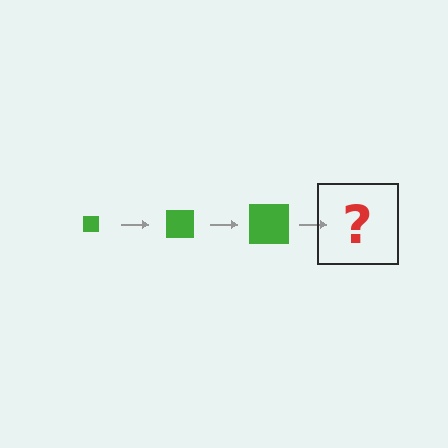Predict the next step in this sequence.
The next step is a green square, larger than the previous one.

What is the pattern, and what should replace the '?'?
The pattern is that the square gets progressively larger each step. The '?' should be a green square, larger than the previous one.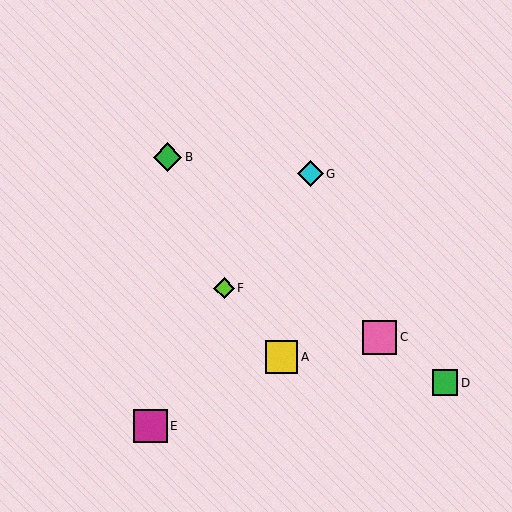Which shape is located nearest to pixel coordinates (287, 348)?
The yellow square (labeled A) at (282, 357) is nearest to that location.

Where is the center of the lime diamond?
The center of the lime diamond is at (224, 288).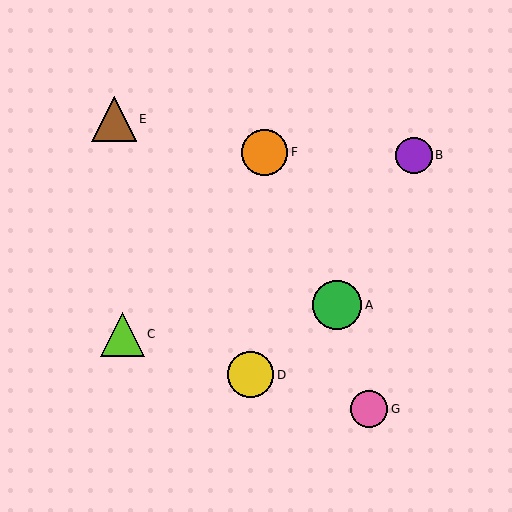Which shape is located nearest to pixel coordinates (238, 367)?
The yellow circle (labeled D) at (251, 375) is nearest to that location.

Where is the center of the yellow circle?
The center of the yellow circle is at (251, 375).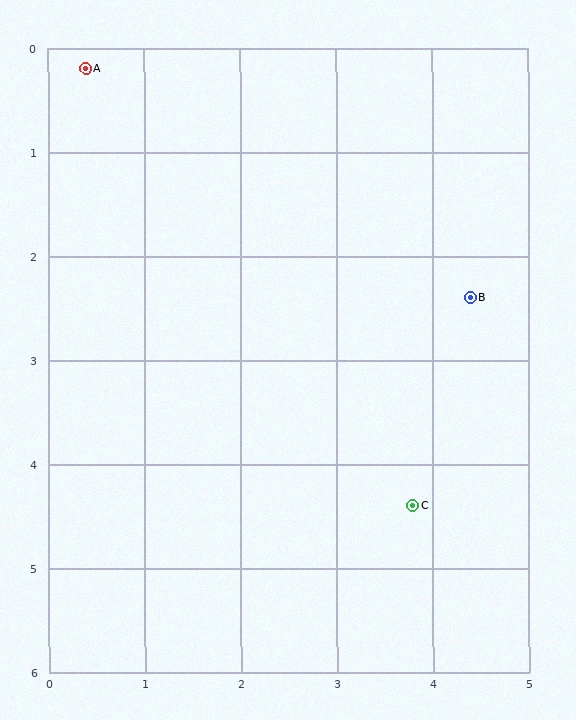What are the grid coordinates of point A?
Point A is at approximately (0.4, 0.2).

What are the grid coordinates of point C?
Point C is at approximately (3.8, 4.4).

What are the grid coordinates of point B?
Point B is at approximately (4.4, 2.4).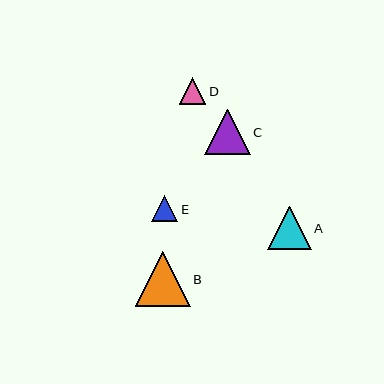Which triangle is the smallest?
Triangle E is the smallest with a size of approximately 26 pixels.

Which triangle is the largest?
Triangle B is the largest with a size of approximately 55 pixels.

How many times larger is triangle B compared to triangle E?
Triangle B is approximately 2.1 times the size of triangle E.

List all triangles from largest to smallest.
From largest to smallest: B, C, A, D, E.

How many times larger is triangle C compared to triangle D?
Triangle C is approximately 1.7 times the size of triangle D.